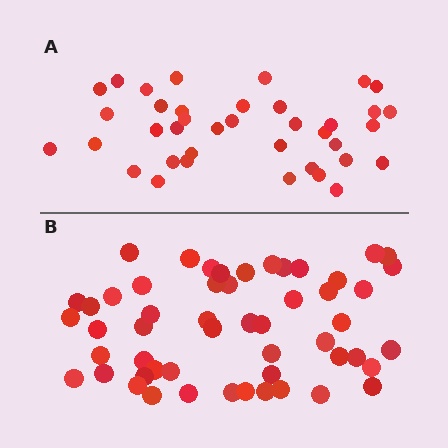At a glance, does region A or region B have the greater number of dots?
Region B (the bottom region) has more dots.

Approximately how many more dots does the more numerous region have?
Region B has approximately 15 more dots than region A.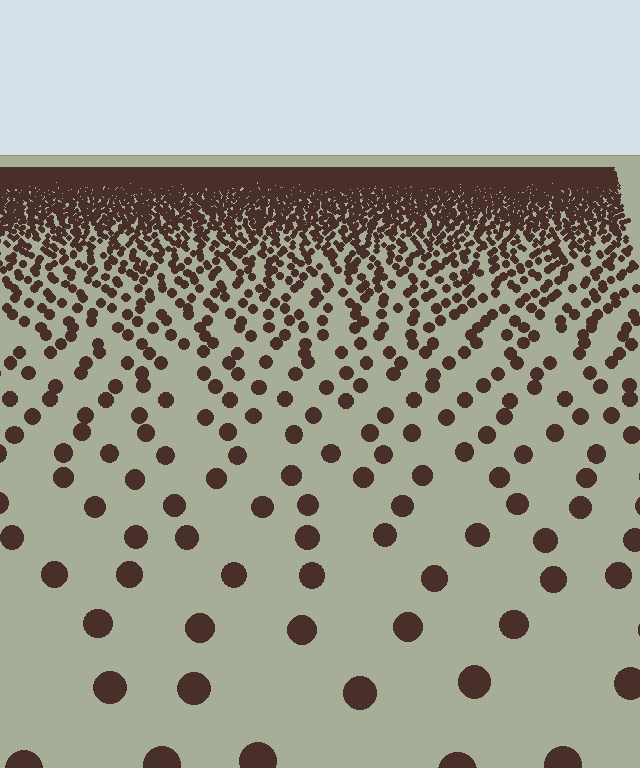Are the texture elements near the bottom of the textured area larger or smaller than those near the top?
Larger. Near the bottom, elements are closer to the viewer and appear at a bigger on-screen size.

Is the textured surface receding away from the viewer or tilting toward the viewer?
The surface is receding away from the viewer. Texture elements get smaller and denser toward the top.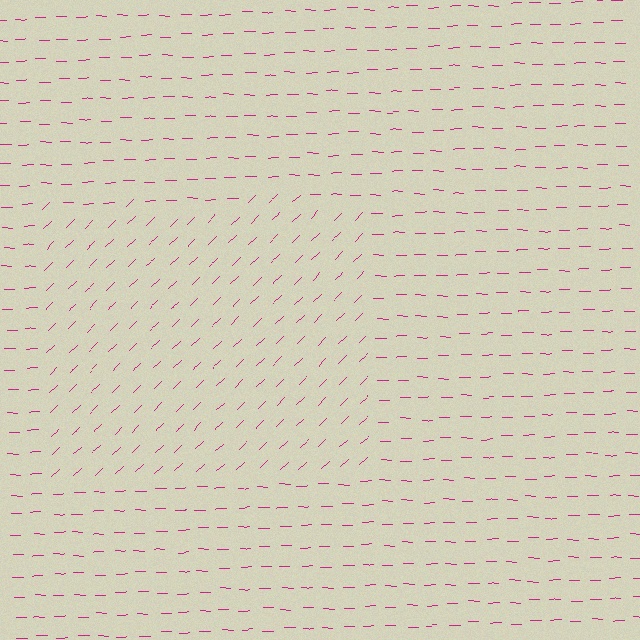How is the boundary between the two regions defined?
The boundary is defined purely by a change in line orientation (approximately 45 degrees difference). All lines are the same color and thickness.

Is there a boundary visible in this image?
Yes, there is a texture boundary formed by a change in line orientation.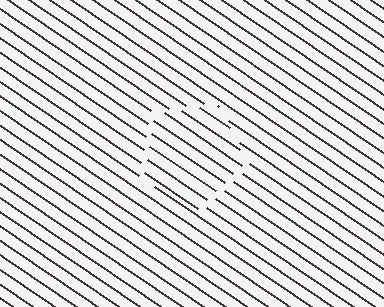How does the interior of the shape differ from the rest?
The interior of the shape contains the same grating, shifted by half a period — the contour is defined by the phase discontinuity where line-ends from the inner and outer gratings abut.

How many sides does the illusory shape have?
5 sides — the line-ends trace a pentagon.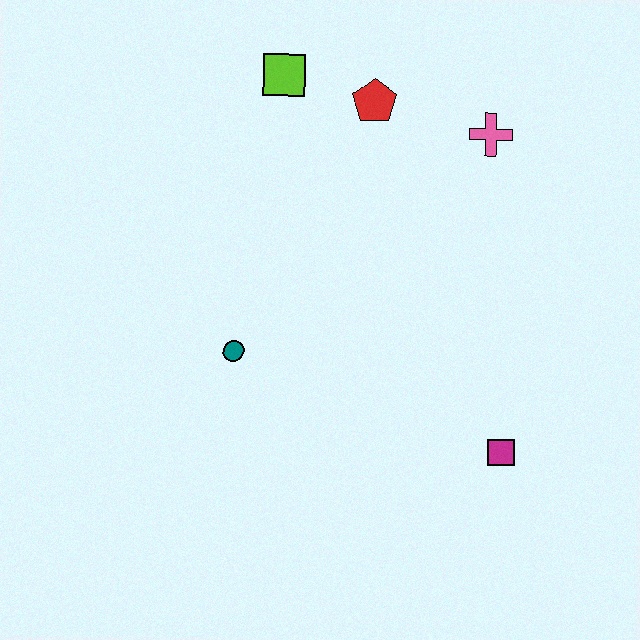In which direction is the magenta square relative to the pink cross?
The magenta square is below the pink cross.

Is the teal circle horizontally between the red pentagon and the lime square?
No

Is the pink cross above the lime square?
No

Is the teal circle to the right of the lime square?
No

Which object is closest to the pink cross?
The red pentagon is closest to the pink cross.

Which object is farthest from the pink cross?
The teal circle is farthest from the pink cross.